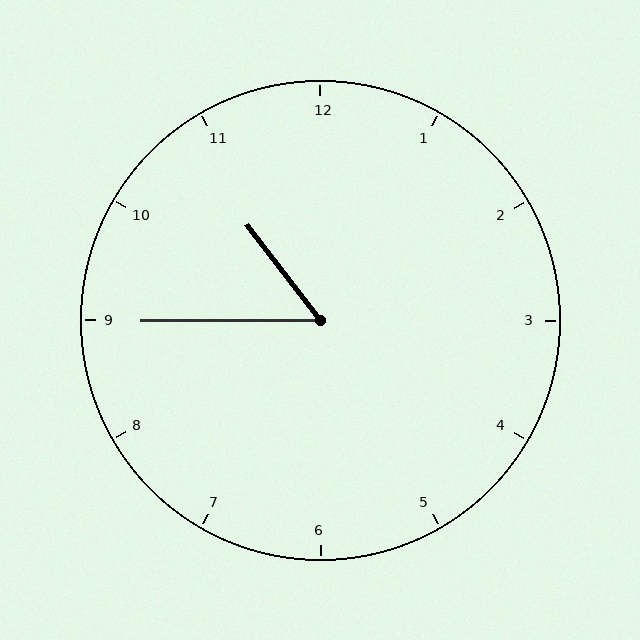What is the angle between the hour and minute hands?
Approximately 52 degrees.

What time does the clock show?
10:45.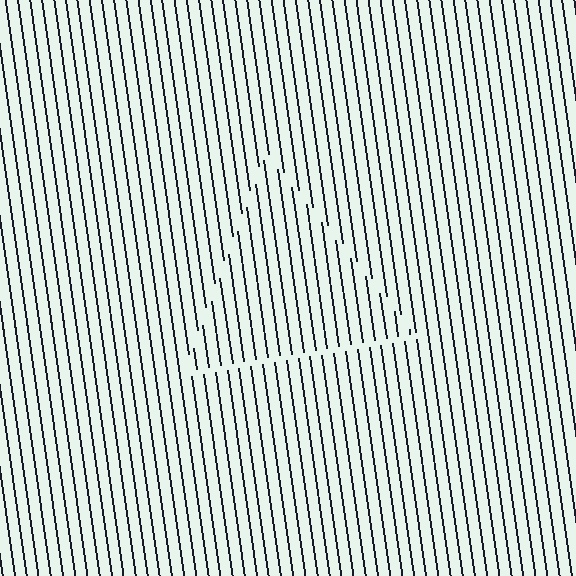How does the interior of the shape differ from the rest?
The interior of the shape contains the same grating, shifted by half a period — the contour is defined by the phase discontinuity where line-ends from the inner and outer gratings abut.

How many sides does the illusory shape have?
3 sides — the line-ends trace a triangle.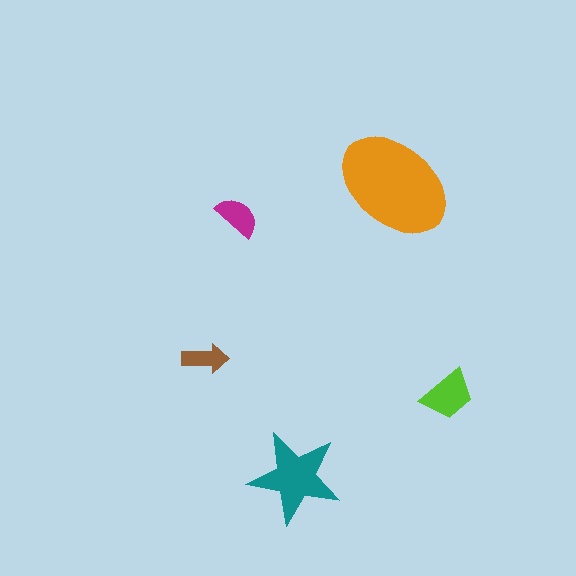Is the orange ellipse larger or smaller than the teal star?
Larger.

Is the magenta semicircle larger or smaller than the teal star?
Smaller.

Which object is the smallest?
The brown arrow.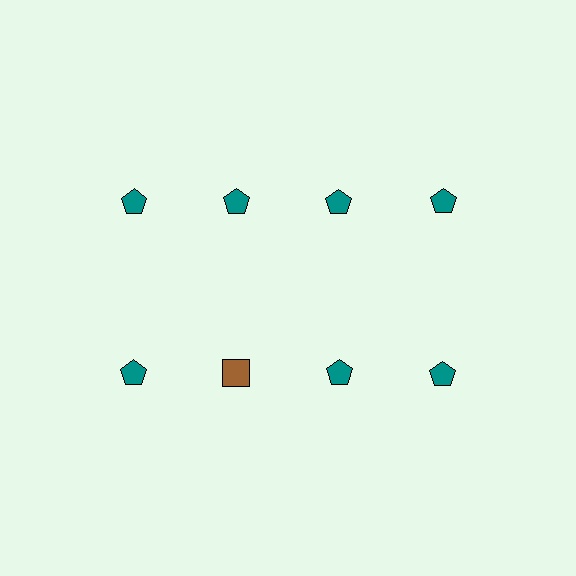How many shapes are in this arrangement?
There are 8 shapes arranged in a grid pattern.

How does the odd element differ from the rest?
It differs in both color (brown instead of teal) and shape (square instead of pentagon).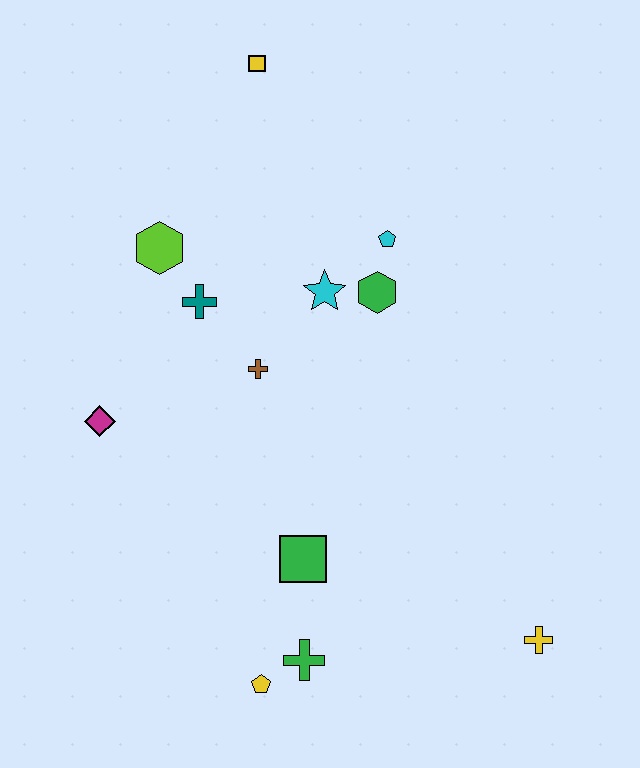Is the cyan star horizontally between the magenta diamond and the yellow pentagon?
No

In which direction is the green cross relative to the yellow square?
The green cross is below the yellow square.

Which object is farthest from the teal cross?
The yellow cross is farthest from the teal cross.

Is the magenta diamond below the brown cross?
Yes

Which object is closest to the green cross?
The yellow pentagon is closest to the green cross.